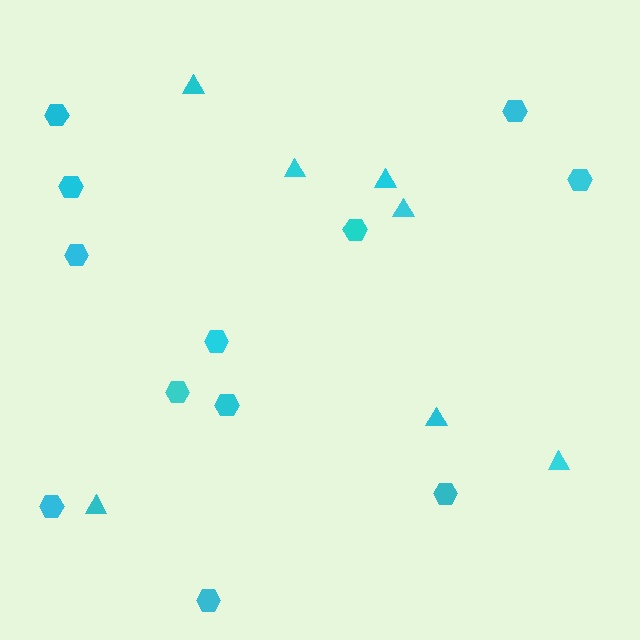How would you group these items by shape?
There are 2 groups: one group of triangles (7) and one group of hexagons (12).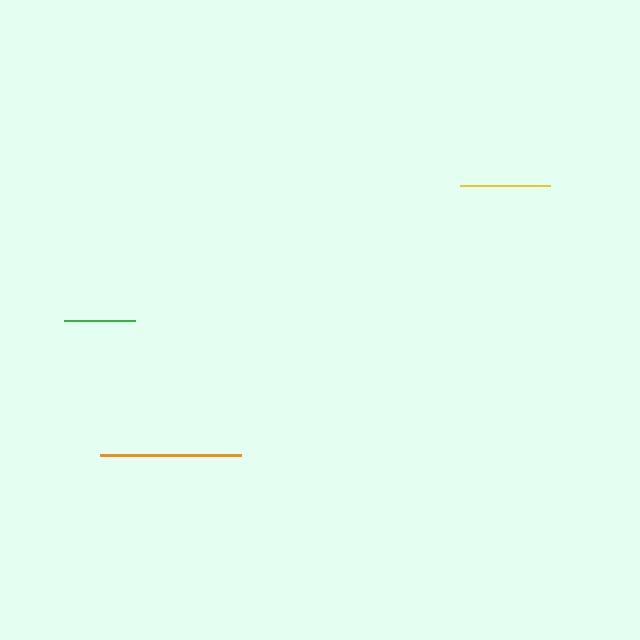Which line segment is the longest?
The orange line is the longest at approximately 140 pixels.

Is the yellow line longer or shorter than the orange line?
The orange line is longer than the yellow line.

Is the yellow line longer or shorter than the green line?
The yellow line is longer than the green line.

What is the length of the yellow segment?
The yellow segment is approximately 90 pixels long.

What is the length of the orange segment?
The orange segment is approximately 140 pixels long.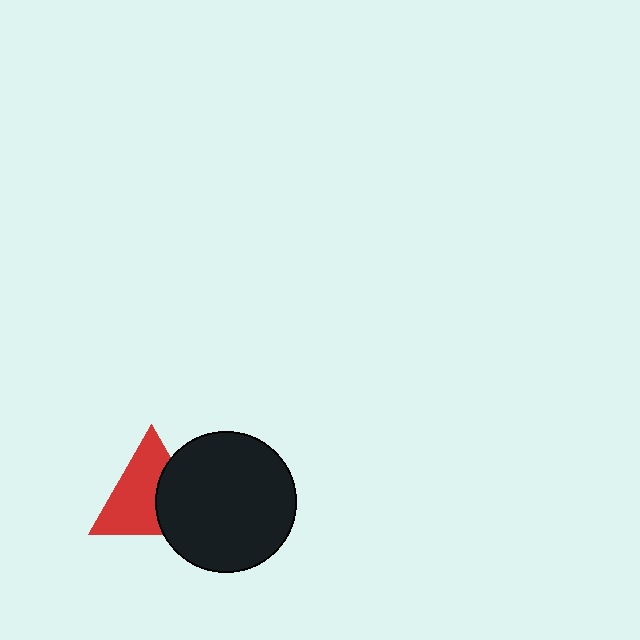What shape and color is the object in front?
The object in front is a black circle.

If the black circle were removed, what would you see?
You would see the complete red triangle.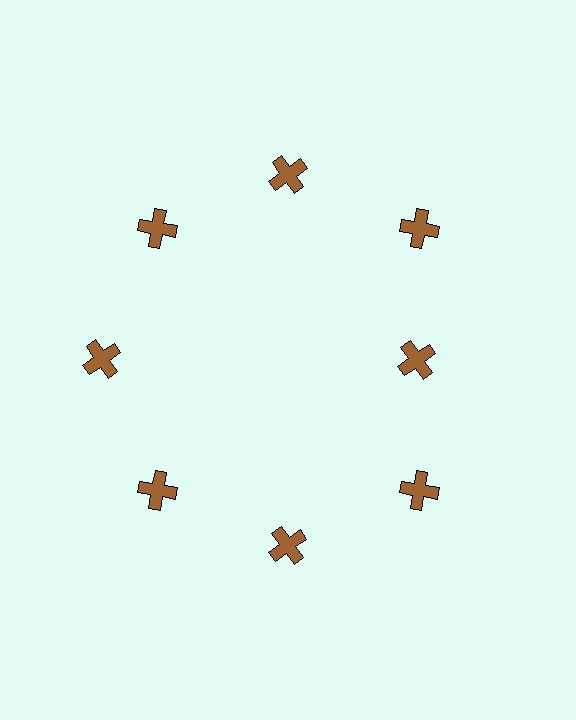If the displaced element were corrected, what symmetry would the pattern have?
It would have 8-fold rotational symmetry — the pattern would map onto itself every 45 degrees.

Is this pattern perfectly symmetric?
No. The 8 brown crosses are arranged in a ring, but one element near the 3 o'clock position is pulled inward toward the center, breaking the 8-fold rotational symmetry.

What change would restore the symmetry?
The symmetry would be restored by moving it outward, back onto the ring so that all 8 crosses sit at equal angles and equal distance from the center.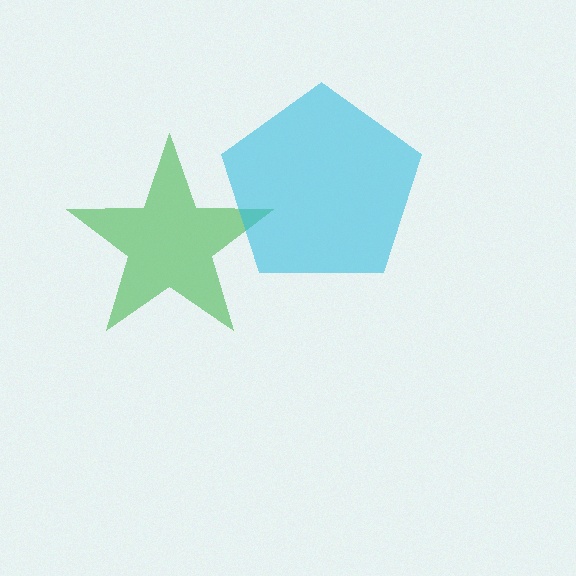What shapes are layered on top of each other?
The layered shapes are: a green star, a cyan pentagon.